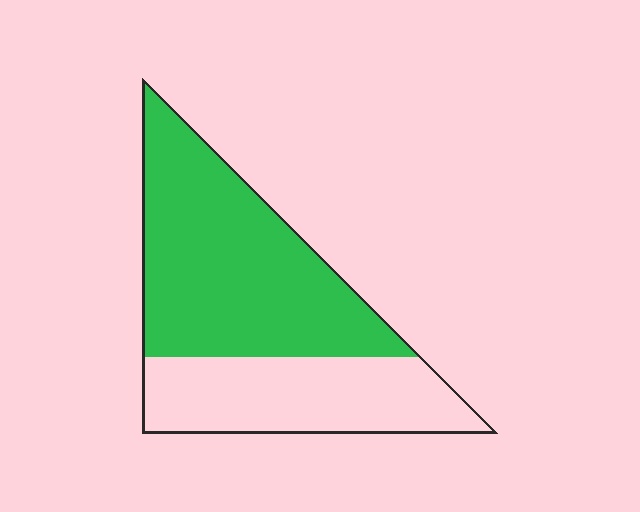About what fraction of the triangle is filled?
About five eighths (5/8).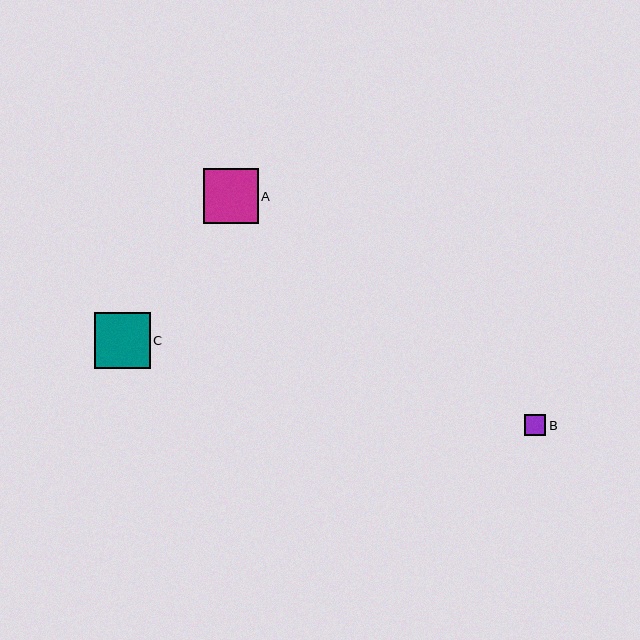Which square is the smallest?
Square B is the smallest with a size of approximately 21 pixels.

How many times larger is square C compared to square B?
Square C is approximately 2.6 times the size of square B.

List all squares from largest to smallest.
From largest to smallest: C, A, B.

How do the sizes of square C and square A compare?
Square C and square A are approximately the same size.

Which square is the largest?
Square C is the largest with a size of approximately 56 pixels.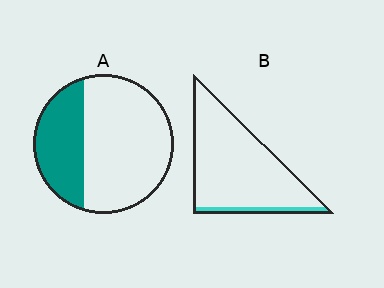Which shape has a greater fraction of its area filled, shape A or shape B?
Shape A.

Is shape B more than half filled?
No.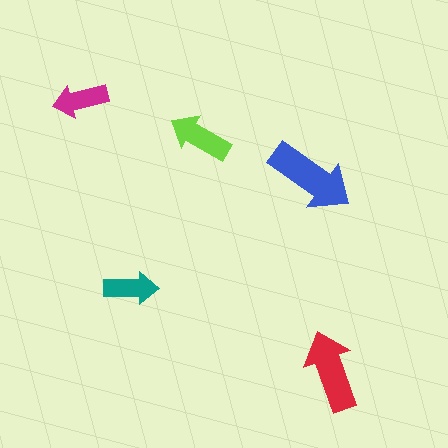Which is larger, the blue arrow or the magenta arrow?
The blue one.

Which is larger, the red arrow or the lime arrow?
The red one.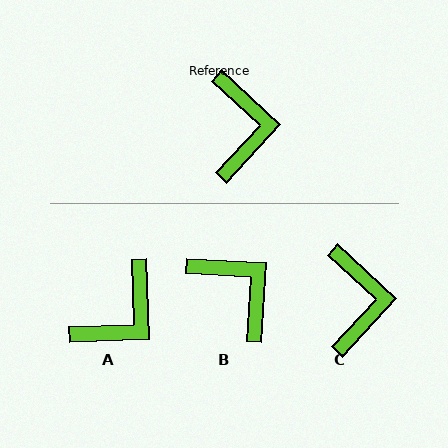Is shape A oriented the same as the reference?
No, it is off by about 45 degrees.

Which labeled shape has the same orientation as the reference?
C.